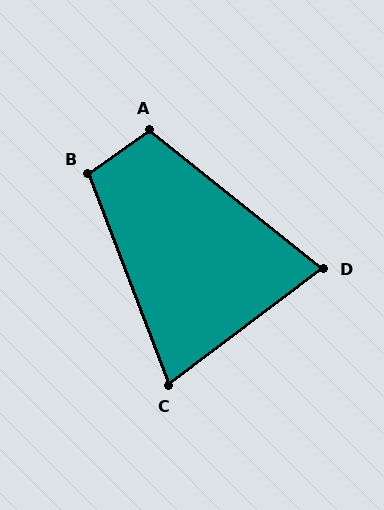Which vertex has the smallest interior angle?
C, at approximately 74 degrees.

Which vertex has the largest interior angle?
A, at approximately 106 degrees.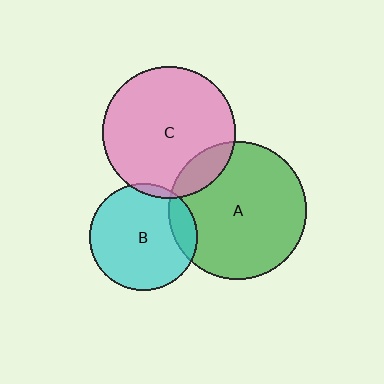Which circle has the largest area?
Circle A (green).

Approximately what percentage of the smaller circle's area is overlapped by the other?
Approximately 15%.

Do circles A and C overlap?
Yes.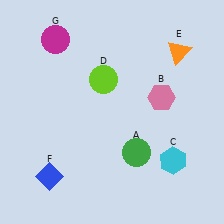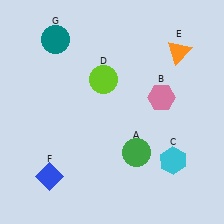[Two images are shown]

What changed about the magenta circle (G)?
In Image 1, G is magenta. In Image 2, it changed to teal.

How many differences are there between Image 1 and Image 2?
There is 1 difference between the two images.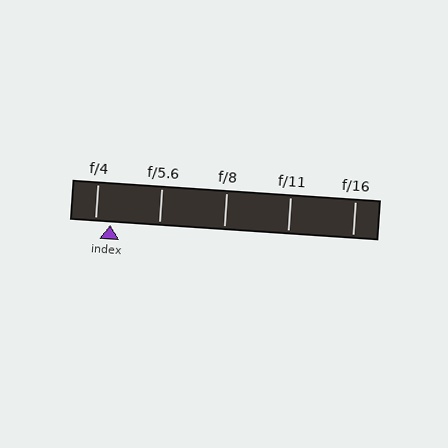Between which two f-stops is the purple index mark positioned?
The index mark is between f/4 and f/5.6.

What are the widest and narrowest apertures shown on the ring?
The widest aperture shown is f/4 and the narrowest is f/16.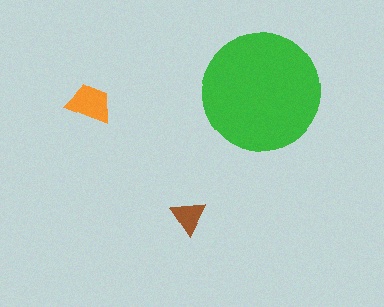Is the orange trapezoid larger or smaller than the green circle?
Smaller.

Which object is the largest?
The green circle.